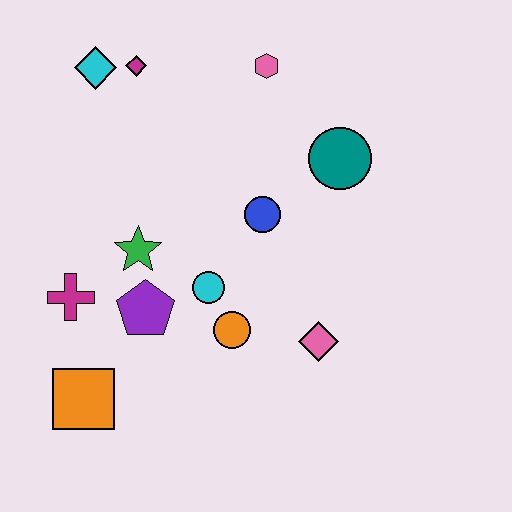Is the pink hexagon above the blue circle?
Yes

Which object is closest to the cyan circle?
The orange circle is closest to the cyan circle.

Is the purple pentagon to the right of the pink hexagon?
No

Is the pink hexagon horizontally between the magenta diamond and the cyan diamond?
No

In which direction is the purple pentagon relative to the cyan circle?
The purple pentagon is to the left of the cyan circle.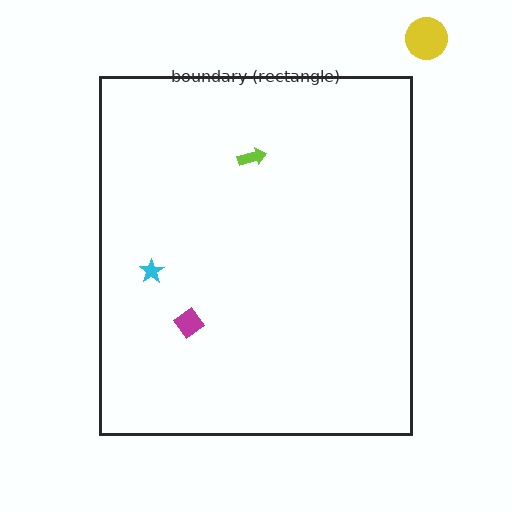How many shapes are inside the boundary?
3 inside, 1 outside.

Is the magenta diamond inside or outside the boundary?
Inside.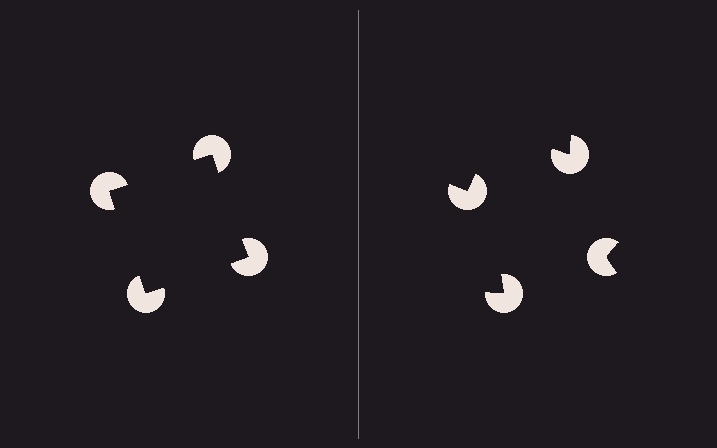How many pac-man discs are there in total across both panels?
8 — 4 on each side.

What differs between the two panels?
The pac-man discs are positioned identically on both sides; only the wedge orientations differ. On the left they align to a square; on the right they are misaligned.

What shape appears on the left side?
An illusory square.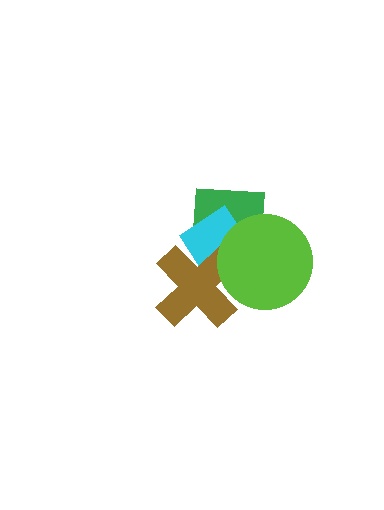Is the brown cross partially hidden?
Yes, it is partially covered by another shape.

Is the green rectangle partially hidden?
Yes, it is partially covered by another shape.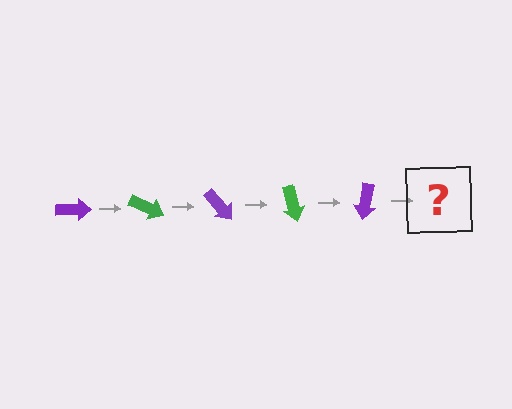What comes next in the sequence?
The next element should be a green arrow, rotated 125 degrees from the start.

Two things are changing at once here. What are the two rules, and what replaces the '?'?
The two rules are that it rotates 25 degrees each step and the color cycles through purple and green. The '?' should be a green arrow, rotated 125 degrees from the start.